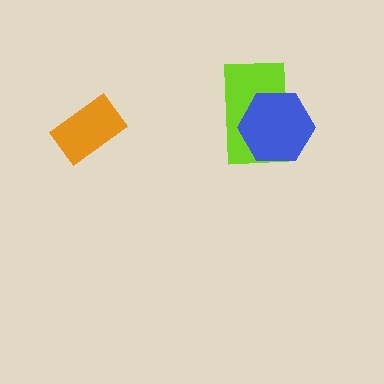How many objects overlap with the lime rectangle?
1 object overlaps with the lime rectangle.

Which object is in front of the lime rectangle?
The blue hexagon is in front of the lime rectangle.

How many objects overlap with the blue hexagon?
1 object overlaps with the blue hexagon.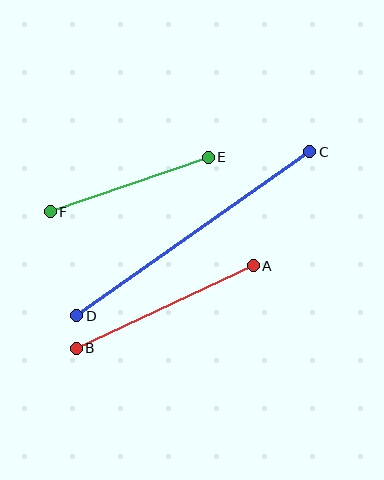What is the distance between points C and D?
The distance is approximately 285 pixels.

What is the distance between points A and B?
The distance is approximately 196 pixels.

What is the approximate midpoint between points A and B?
The midpoint is at approximately (165, 307) pixels.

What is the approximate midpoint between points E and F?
The midpoint is at approximately (129, 184) pixels.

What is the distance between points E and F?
The distance is approximately 167 pixels.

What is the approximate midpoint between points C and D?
The midpoint is at approximately (193, 234) pixels.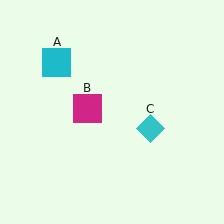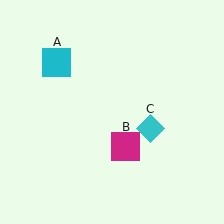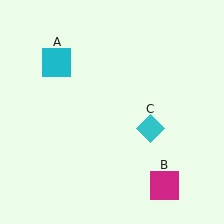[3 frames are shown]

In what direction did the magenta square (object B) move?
The magenta square (object B) moved down and to the right.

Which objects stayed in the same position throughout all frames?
Cyan square (object A) and cyan diamond (object C) remained stationary.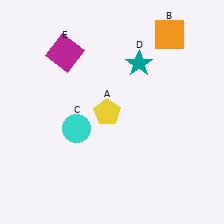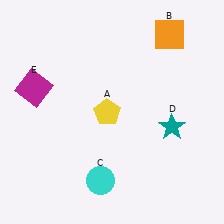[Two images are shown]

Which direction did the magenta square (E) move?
The magenta square (E) moved down.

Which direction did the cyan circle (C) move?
The cyan circle (C) moved down.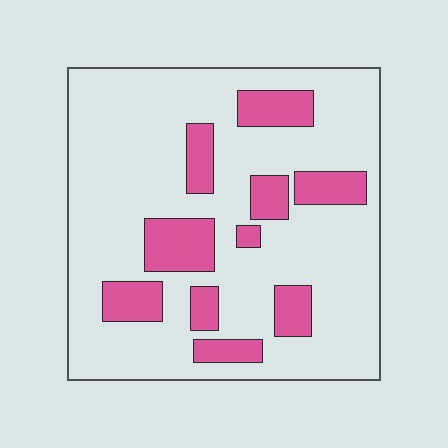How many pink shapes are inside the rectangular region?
10.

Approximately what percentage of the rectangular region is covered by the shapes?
Approximately 20%.